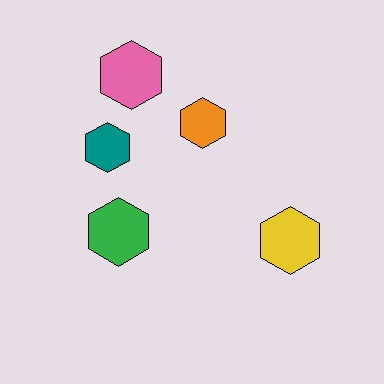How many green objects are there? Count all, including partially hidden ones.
There is 1 green object.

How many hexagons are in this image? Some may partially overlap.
There are 5 hexagons.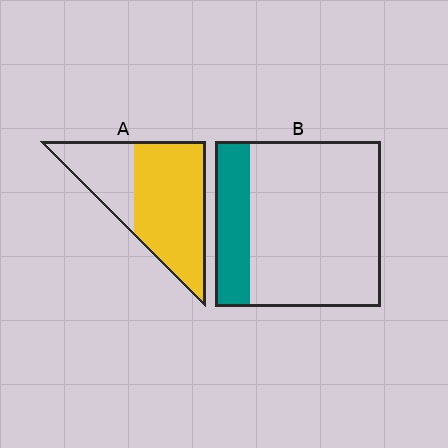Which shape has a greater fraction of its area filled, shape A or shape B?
Shape A.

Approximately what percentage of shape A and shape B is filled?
A is approximately 70% and B is approximately 20%.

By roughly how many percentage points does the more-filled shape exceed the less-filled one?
By roughly 45 percentage points (A over B).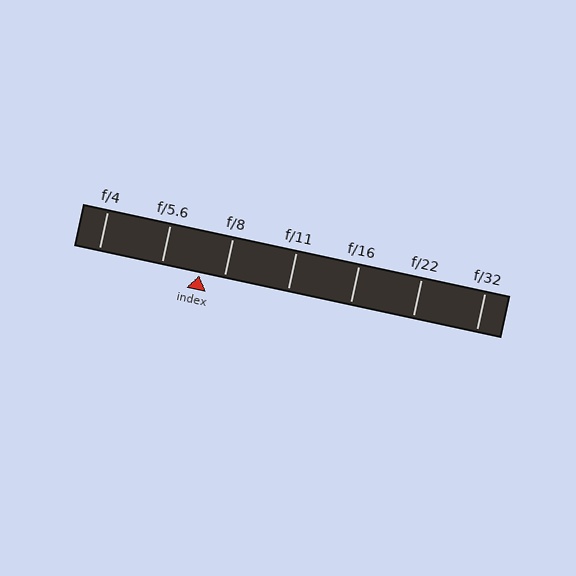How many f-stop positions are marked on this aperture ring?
There are 7 f-stop positions marked.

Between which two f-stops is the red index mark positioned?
The index mark is between f/5.6 and f/8.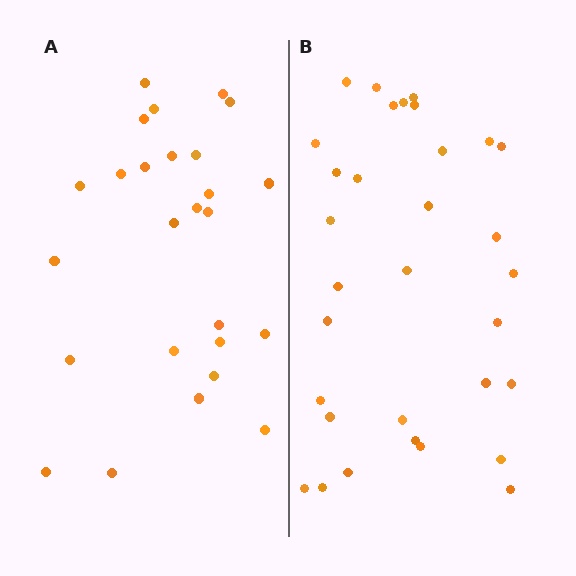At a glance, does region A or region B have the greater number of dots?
Region B (the right region) has more dots.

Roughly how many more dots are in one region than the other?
Region B has about 6 more dots than region A.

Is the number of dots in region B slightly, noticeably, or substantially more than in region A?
Region B has only slightly more — the two regions are fairly close. The ratio is roughly 1.2 to 1.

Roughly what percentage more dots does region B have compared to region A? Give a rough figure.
About 25% more.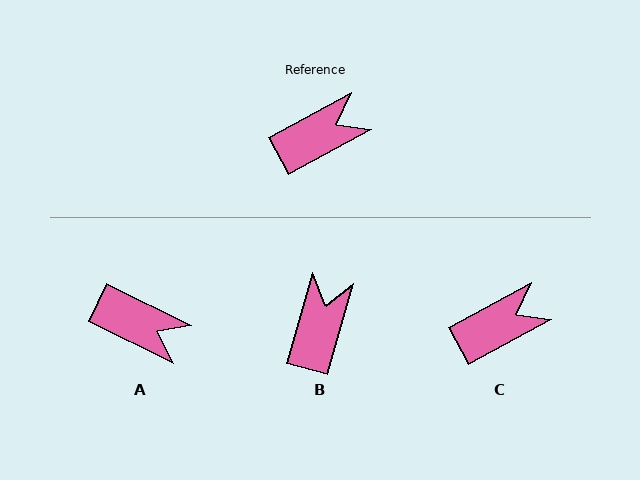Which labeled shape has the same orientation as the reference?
C.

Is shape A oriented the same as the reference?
No, it is off by about 55 degrees.